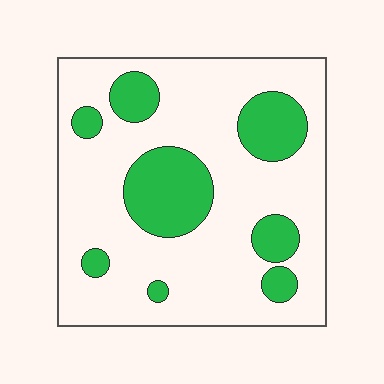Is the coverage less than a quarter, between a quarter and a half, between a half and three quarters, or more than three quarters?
Less than a quarter.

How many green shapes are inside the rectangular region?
8.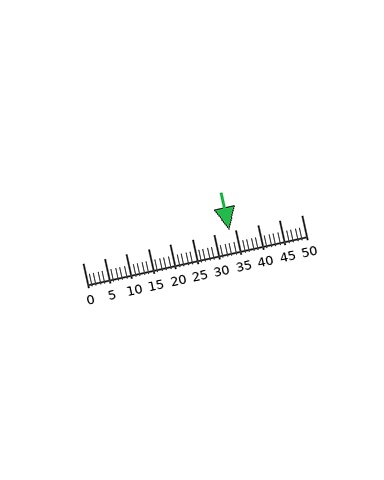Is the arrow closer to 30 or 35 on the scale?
The arrow is closer to 35.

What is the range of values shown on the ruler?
The ruler shows values from 0 to 50.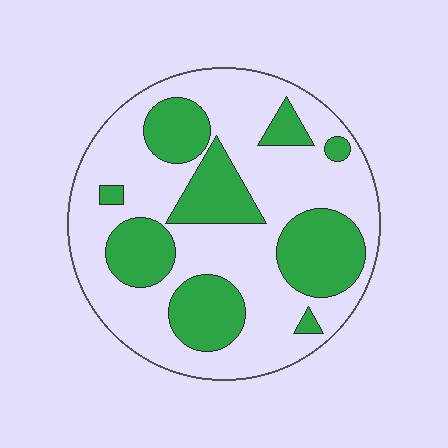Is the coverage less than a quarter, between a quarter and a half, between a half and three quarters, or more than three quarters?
Between a quarter and a half.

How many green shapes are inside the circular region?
9.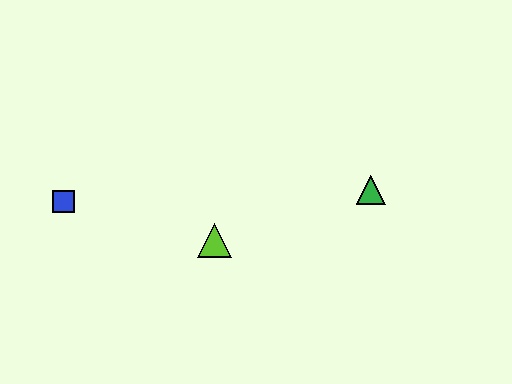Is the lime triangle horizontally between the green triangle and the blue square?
Yes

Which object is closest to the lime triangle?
The blue square is closest to the lime triangle.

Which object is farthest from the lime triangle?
The green triangle is farthest from the lime triangle.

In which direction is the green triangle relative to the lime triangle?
The green triangle is to the right of the lime triangle.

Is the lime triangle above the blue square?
No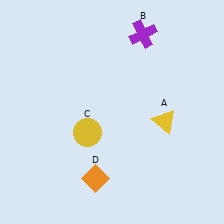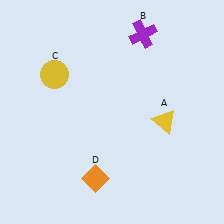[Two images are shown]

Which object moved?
The yellow circle (C) moved up.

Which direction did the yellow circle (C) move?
The yellow circle (C) moved up.